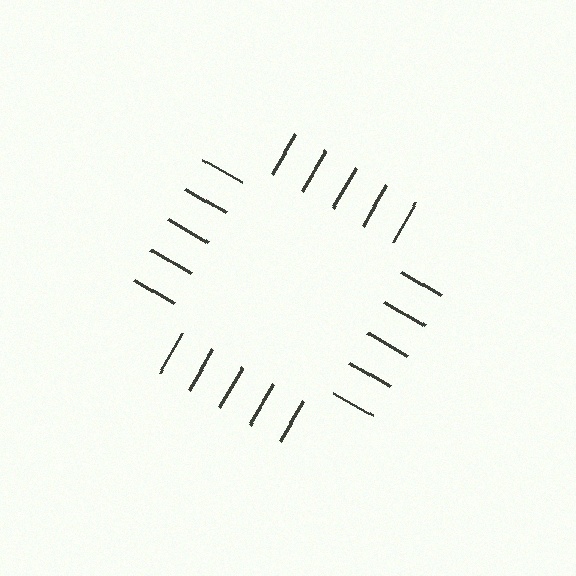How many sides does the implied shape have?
4 sides — the line-ends trace a square.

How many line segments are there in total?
20 — 5 along each of the 4 edges.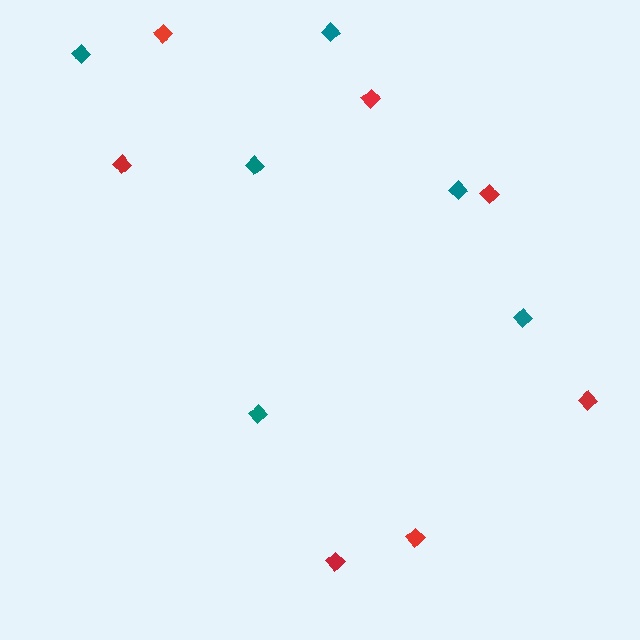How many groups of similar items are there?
There are 2 groups: one group of red diamonds (7) and one group of teal diamonds (6).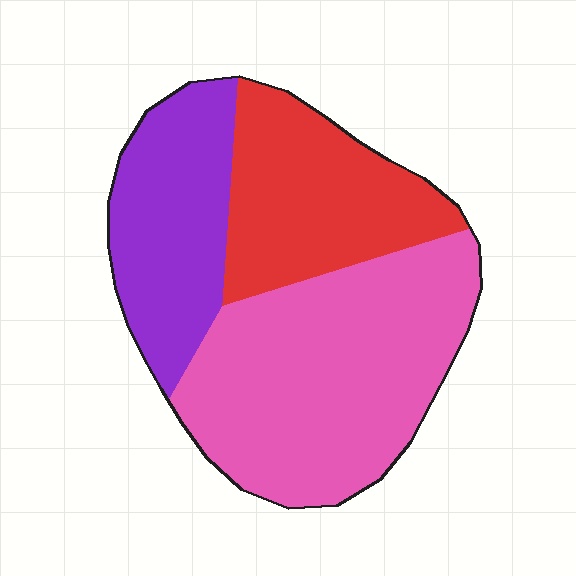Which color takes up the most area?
Pink, at roughly 50%.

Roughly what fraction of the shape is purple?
Purple takes up about one quarter (1/4) of the shape.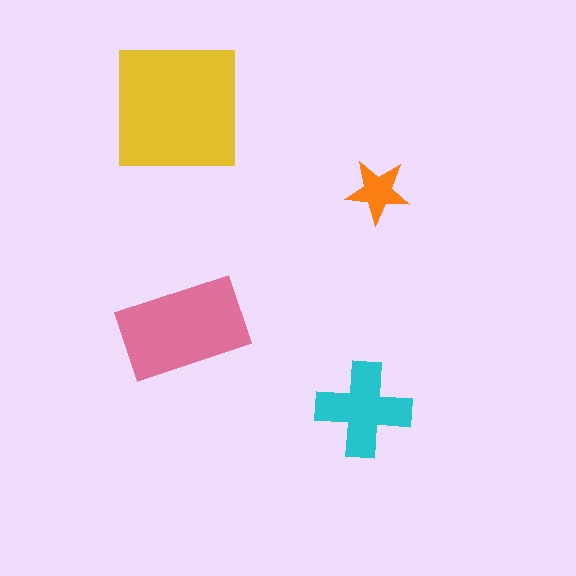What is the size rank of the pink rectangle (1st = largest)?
2nd.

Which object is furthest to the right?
The orange star is rightmost.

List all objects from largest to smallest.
The yellow square, the pink rectangle, the cyan cross, the orange star.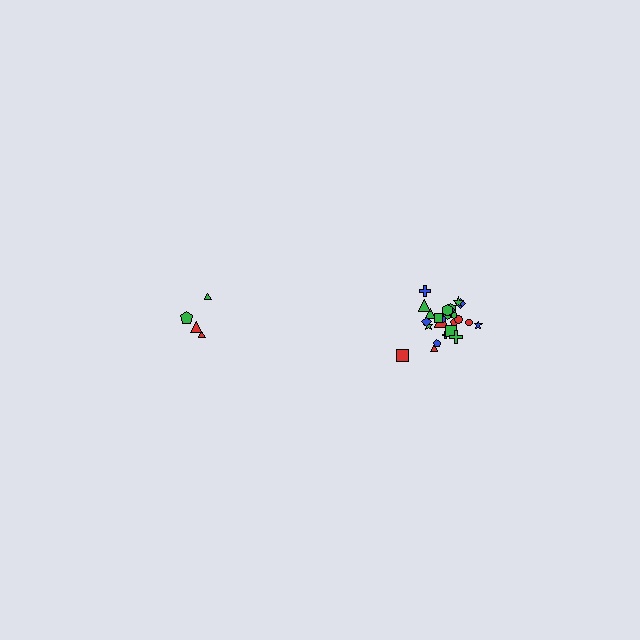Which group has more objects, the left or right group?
The right group.